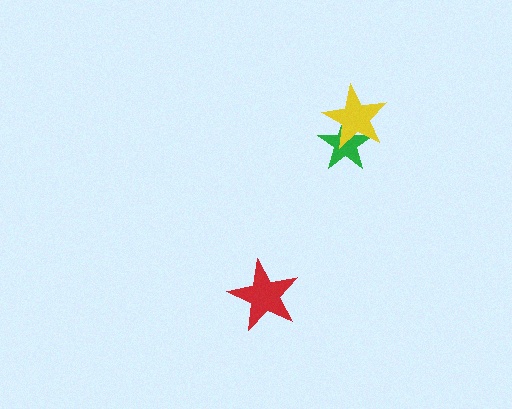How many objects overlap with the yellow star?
1 object overlaps with the yellow star.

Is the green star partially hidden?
Yes, it is partially covered by another shape.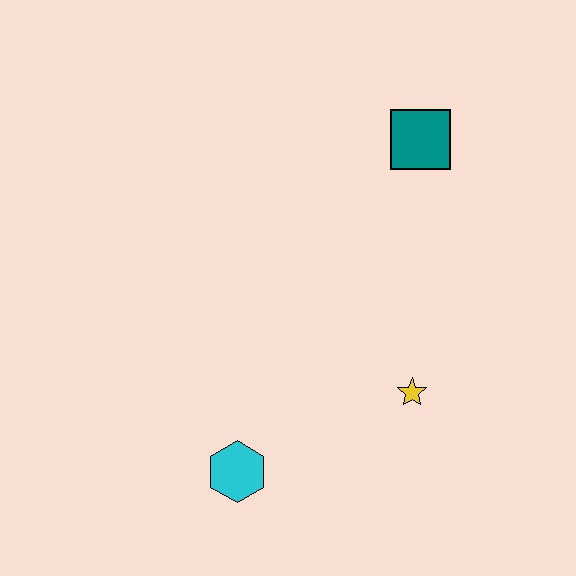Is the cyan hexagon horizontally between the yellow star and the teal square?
No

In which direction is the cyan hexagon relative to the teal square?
The cyan hexagon is below the teal square.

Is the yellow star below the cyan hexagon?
No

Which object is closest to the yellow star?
The cyan hexagon is closest to the yellow star.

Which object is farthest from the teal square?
The cyan hexagon is farthest from the teal square.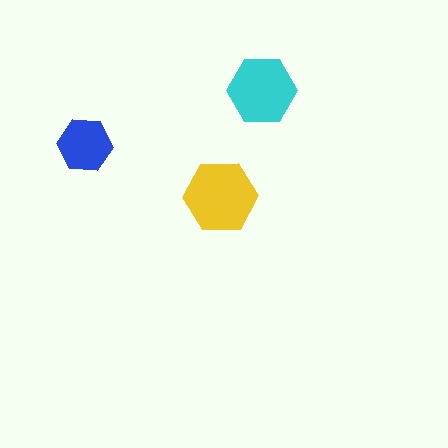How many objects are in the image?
There are 3 objects in the image.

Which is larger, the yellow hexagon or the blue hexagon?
The yellow one.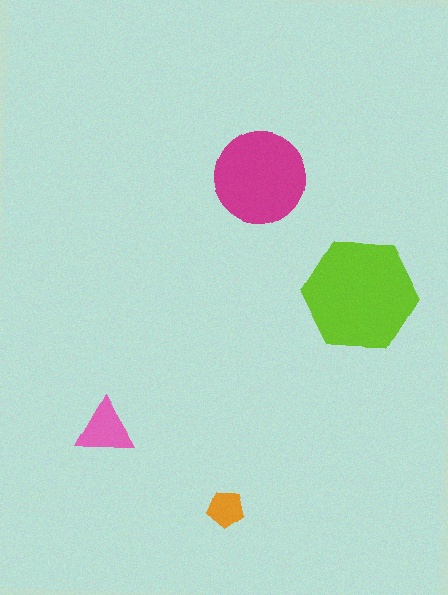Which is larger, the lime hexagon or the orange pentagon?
The lime hexagon.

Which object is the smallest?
The orange pentagon.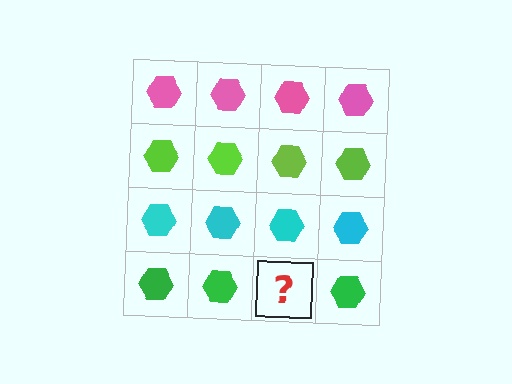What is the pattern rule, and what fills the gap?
The rule is that each row has a consistent color. The gap should be filled with a green hexagon.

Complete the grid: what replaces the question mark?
The question mark should be replaced with a green hexagon.